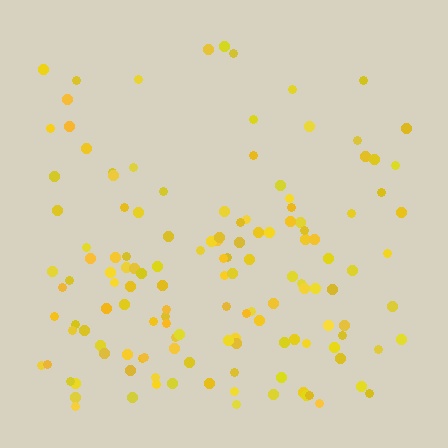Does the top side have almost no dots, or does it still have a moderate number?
Still a moderate number, just noticeably fewer than the bottom.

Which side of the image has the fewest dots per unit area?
The top.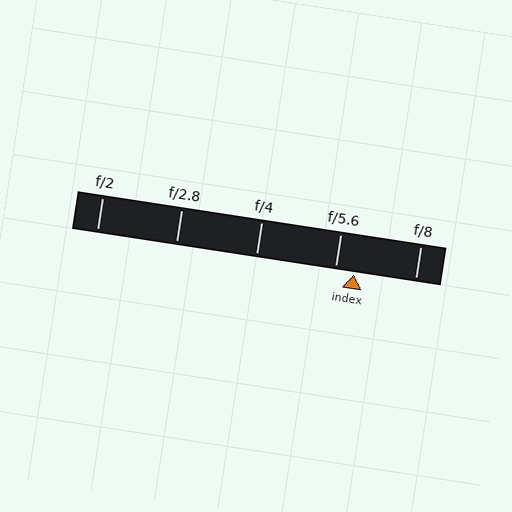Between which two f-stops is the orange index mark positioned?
The index mark is between f/5.6 and f/8.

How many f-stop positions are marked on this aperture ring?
There are 5 f-stop positions marked.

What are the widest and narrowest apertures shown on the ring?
The widest aperture shown is f/2 and the narrowest is f/8.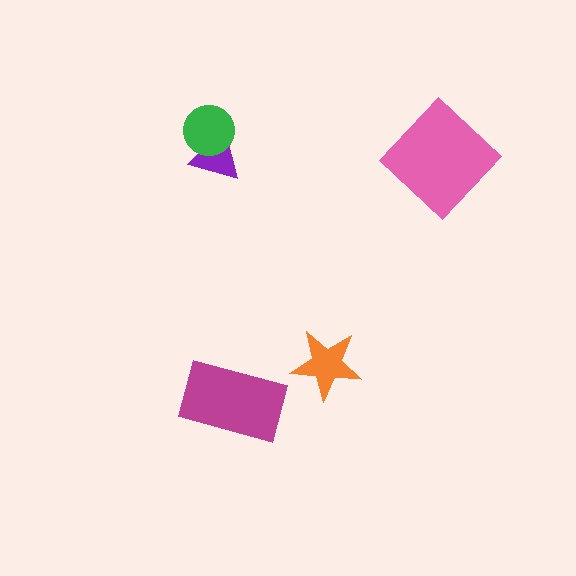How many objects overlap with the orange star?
0 objects overlap with the orange star.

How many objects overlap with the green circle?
1 object overlaps with the green circle.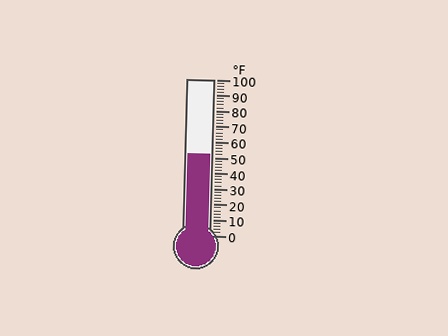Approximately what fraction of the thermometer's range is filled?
The thermometer is filled to approximately 50% of its range.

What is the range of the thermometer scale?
The thermometer scale ranges from 0°F to 100°F.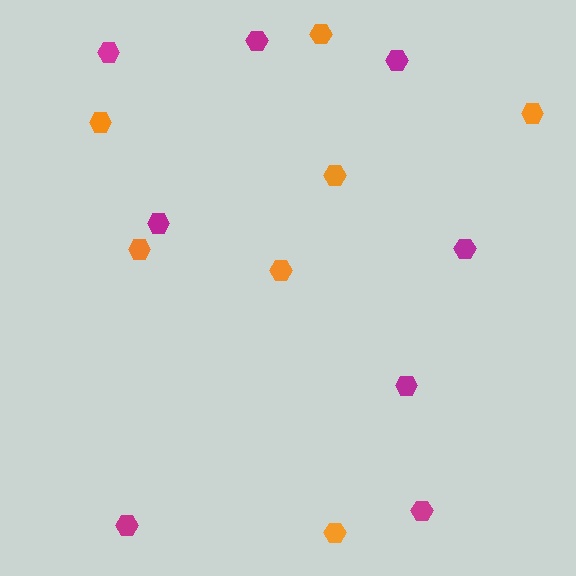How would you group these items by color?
There are 2 groups: one group of magenta hexagons (8) and one group of orange hexagons (7).